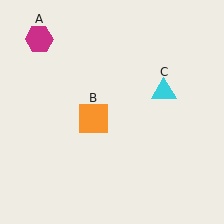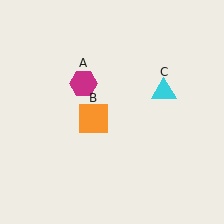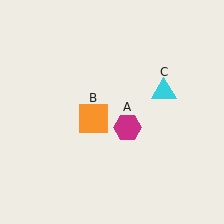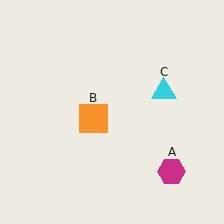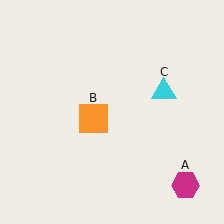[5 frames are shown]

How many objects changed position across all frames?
1 object changed position: magenta hexagon (object A).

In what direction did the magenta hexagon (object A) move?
The magenta hexagon (object A) moved down and to the right.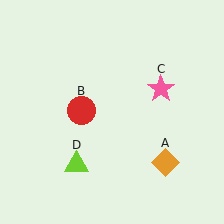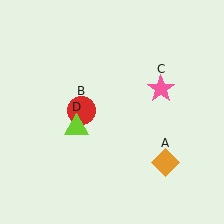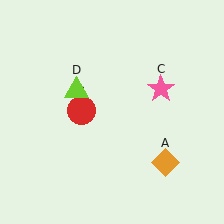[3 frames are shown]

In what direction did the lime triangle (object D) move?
The lime triangle (object D) moved up.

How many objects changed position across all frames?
1 object changed position: lime triangle (object D).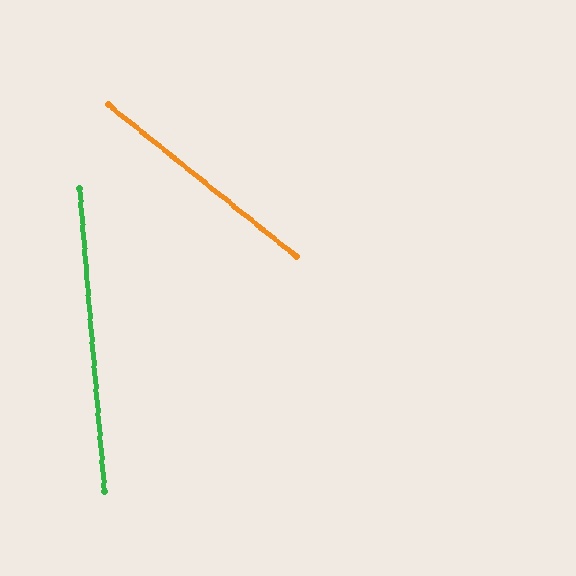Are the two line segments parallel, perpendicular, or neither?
Neither parallel nor perpendicular — they differ by about 46°.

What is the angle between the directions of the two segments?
Approximately 46 degrees.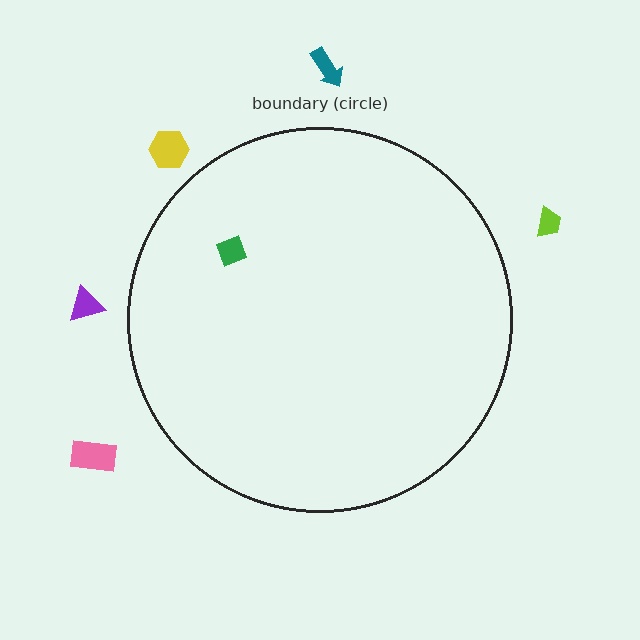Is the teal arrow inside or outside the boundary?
Outside.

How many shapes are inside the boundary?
1 inside, 5 outside.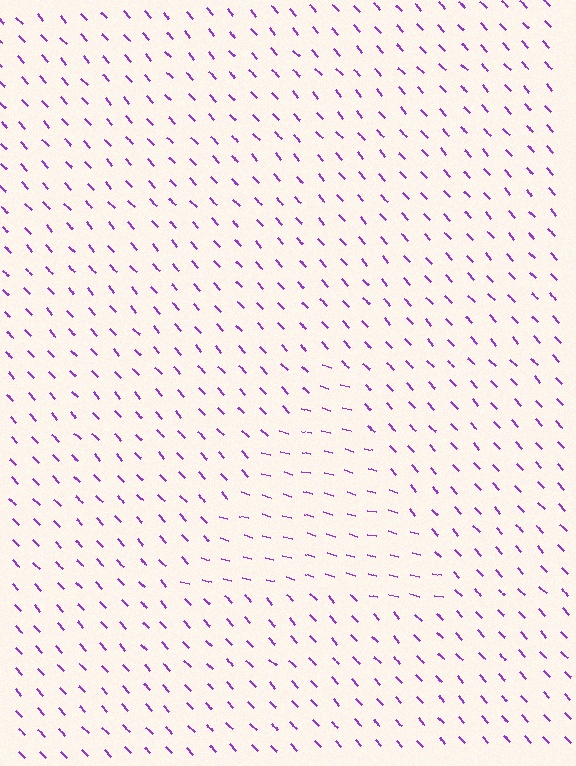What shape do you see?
I see a triangle.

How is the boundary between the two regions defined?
The boundary is defined purely by a change in line orientation (approximately 31 degrees difference). All lines are the same color and thickness.